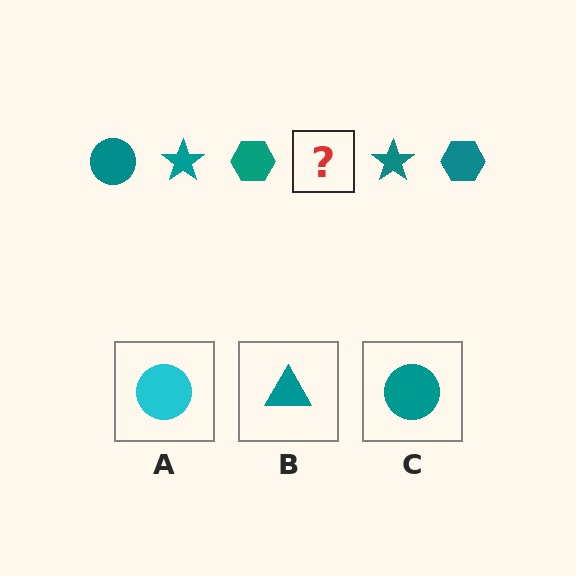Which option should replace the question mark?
Option C.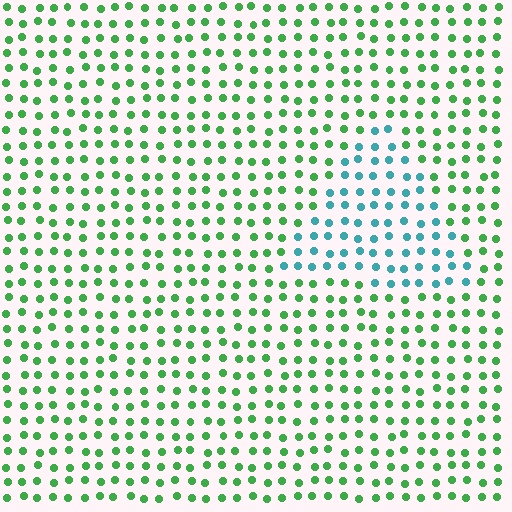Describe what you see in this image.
The image is filled with small green elements in a uniform arrangement. A triangle-shaped region is visible where the elements are tinted to a slightly different hue, forming a subtle color boundary.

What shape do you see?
I see a triangle.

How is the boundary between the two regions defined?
The boundary is defined purely by a slight shift in hue (about 56 degrees). Spacing, size, and orientation are identical on both sides.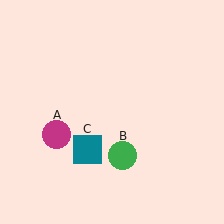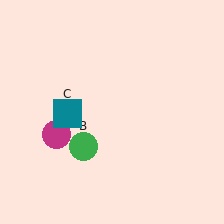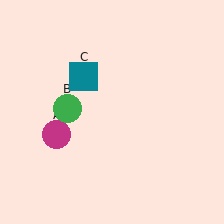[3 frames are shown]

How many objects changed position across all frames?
2 objects changed position: green circle (object B), teal square (object C).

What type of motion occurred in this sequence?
The green circle (object B), teal square (object C) rotated clockwise around the center of the scene.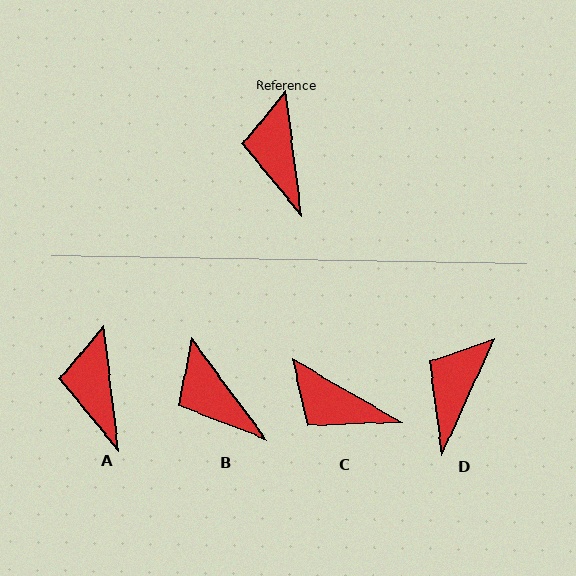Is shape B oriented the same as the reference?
No, it is off by about 30 degrees.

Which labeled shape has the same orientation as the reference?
A.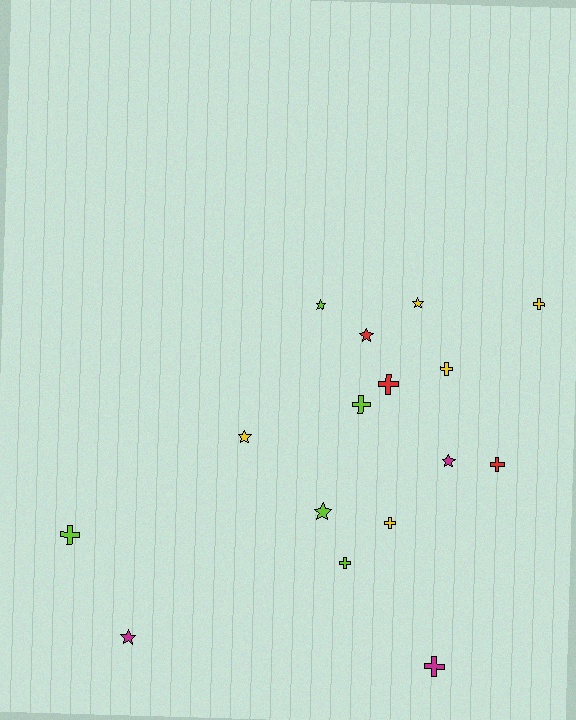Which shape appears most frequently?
Cross, with 9 objects.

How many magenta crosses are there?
There is 1 magenta cross.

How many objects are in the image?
There are 16 objects.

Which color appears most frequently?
Lime, with 5 objects.